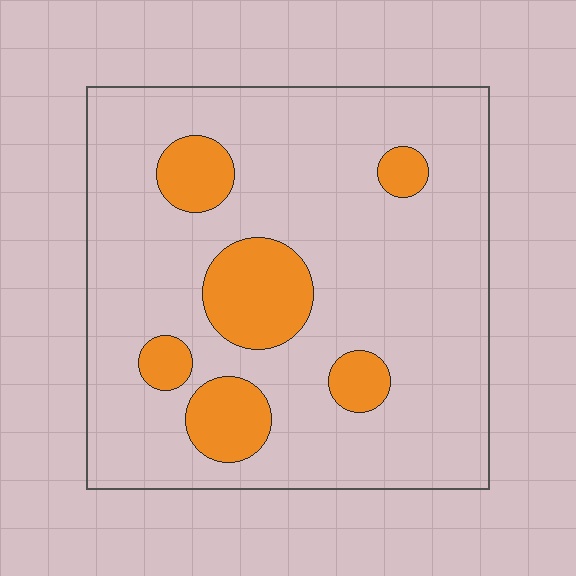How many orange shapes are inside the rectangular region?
6.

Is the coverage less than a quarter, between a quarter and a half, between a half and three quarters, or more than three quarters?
Less than a quarter.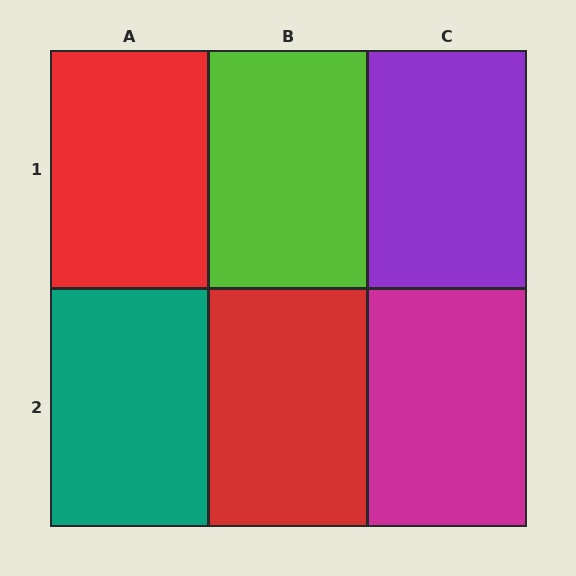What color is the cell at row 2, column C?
Magenta.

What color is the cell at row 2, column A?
Teal.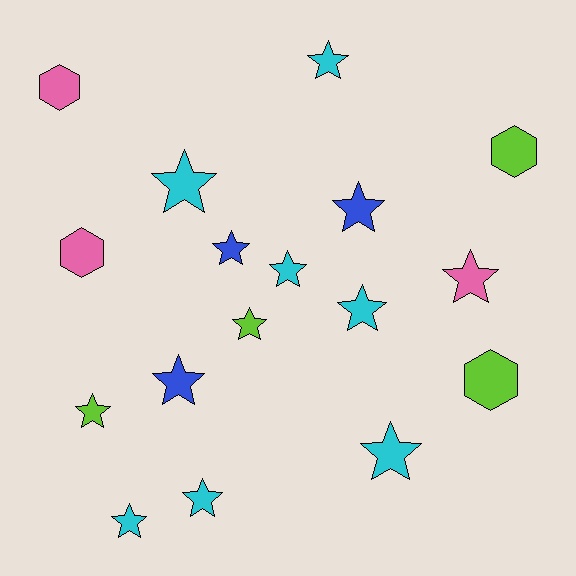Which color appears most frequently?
Cyan, with 7 objects.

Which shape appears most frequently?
Star, with 13 objects.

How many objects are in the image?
There are 17 objects.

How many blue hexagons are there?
There are no blue hexagons.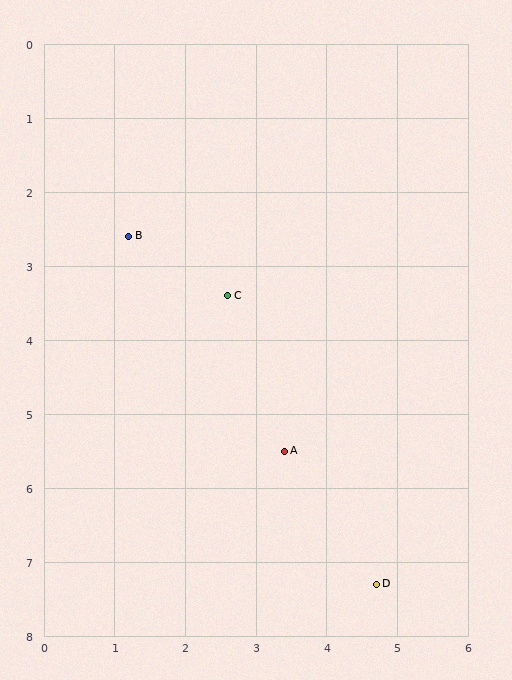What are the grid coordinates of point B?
Point B is at approximately (1.2, 2.6).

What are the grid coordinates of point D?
Point D is at approximately (4.7, 7.3).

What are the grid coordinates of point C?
Point C is at approximately (2.6, 3.4).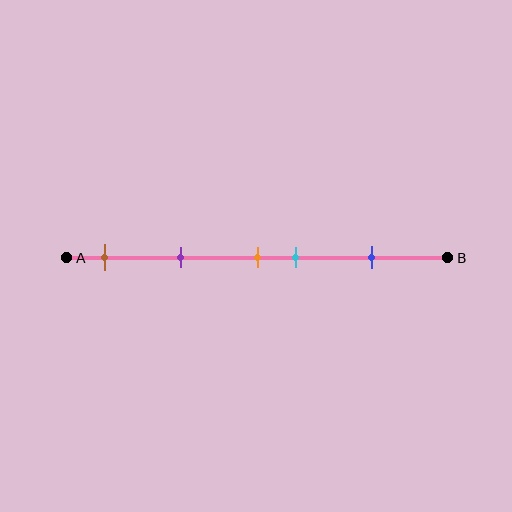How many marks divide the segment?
There are 5 marks dividing the segment.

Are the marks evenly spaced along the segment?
No, the marks are not evenly spaced.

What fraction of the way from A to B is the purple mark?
The purple mark is approximately 30% (0.3) of the way from A to B.